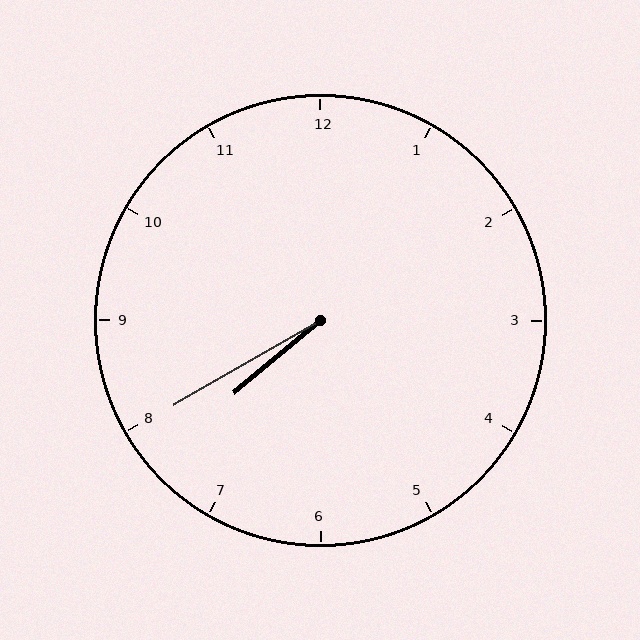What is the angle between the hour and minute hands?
Approximately 10 degrees.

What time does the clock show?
7:40.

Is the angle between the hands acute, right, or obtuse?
It is acute.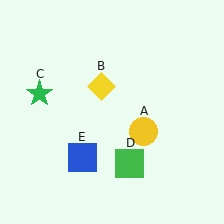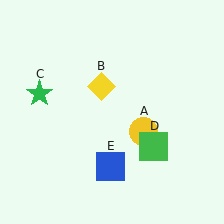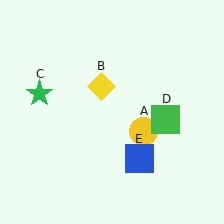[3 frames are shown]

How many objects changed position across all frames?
2 objects changed position: green square (object D), blue square (object E).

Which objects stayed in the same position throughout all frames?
Yellow circle (object A) and yellow diamond (object B) and green star (object C) remained stationary.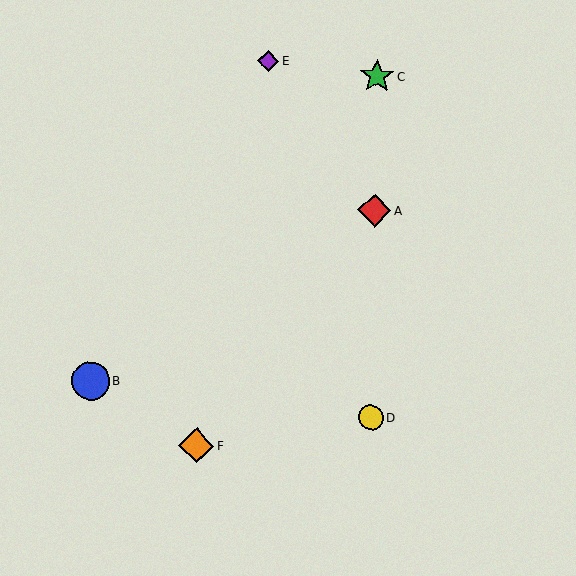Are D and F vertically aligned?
No, D is at x≈371 and F is at x≈196.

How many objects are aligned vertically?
3 objects (A, C, D) are aligned vertically.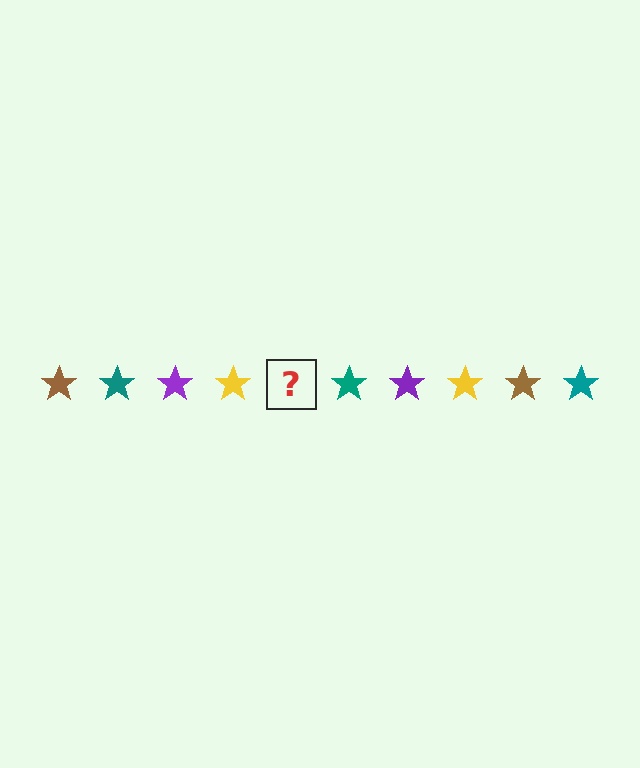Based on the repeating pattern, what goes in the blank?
The blank should be a brown star.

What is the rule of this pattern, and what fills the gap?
The rule is that the pattern cycles through brown, teal, purple, yellow stars. The gap should be filled with a brown star.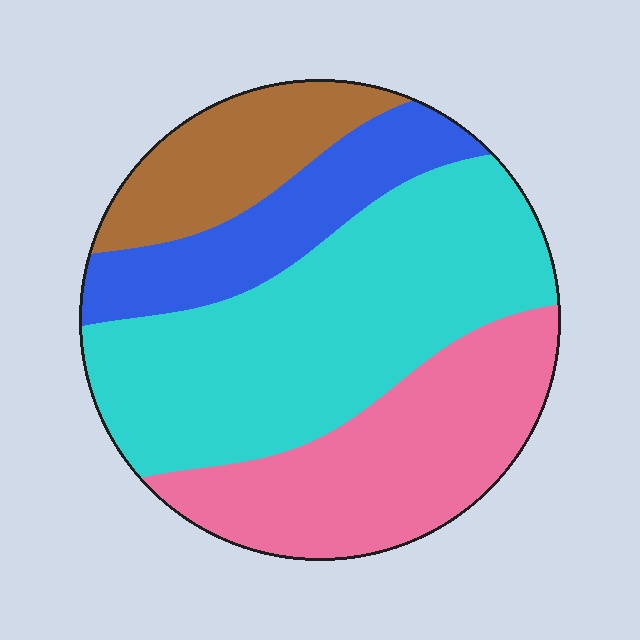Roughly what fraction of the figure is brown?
Brown takes up less than a quarter of the figure.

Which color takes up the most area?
Cyan, at roughly 40%.